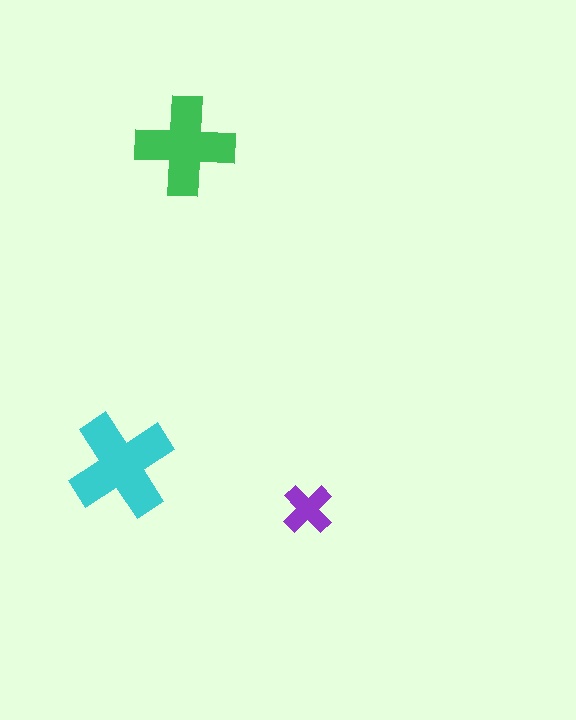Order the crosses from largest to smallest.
the cyan one, the green one, the purple one.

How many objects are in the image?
There are 3 objects in the image.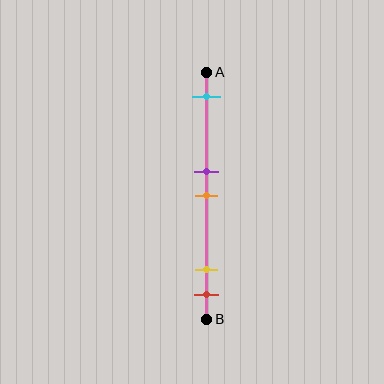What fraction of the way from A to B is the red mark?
The red mark is approximately 90% (0.9) of the way from A to B.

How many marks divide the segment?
There are 5 marks dividing the segment.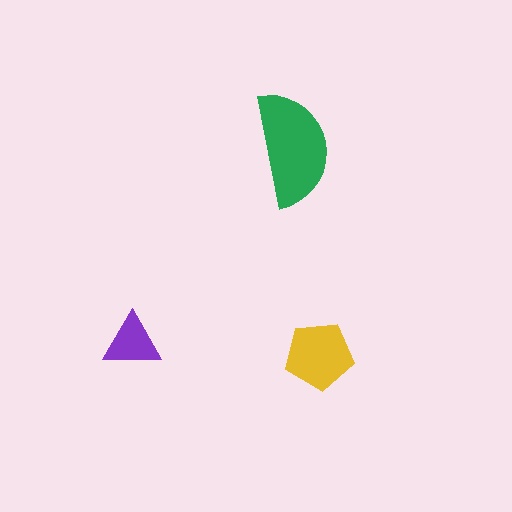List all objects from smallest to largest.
The purple triangle, the yellow pentagon, the green semicircle.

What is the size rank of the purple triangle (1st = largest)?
3rd.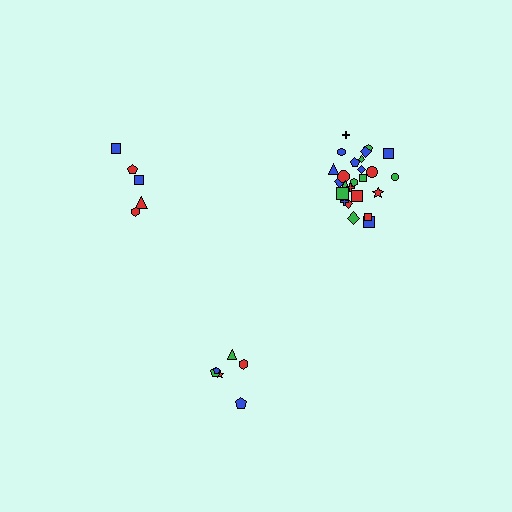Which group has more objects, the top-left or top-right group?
The top-right group.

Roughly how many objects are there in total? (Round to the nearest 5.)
Roughly 35 objects in total.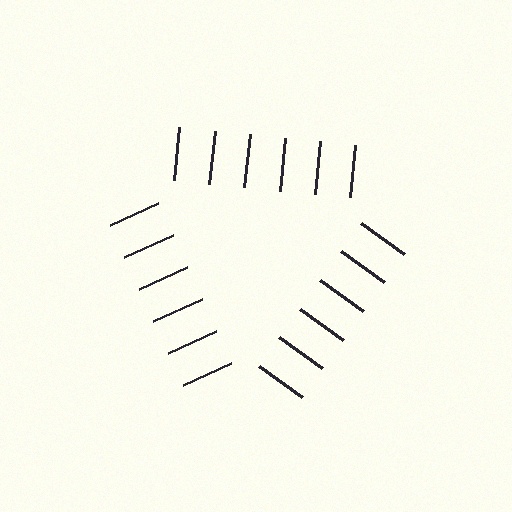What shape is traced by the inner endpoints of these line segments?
An illusory triangle — the line segments terminate on its edges but no continuous stroke is drawn.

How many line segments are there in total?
18 — 6 along each of the 3 edges.